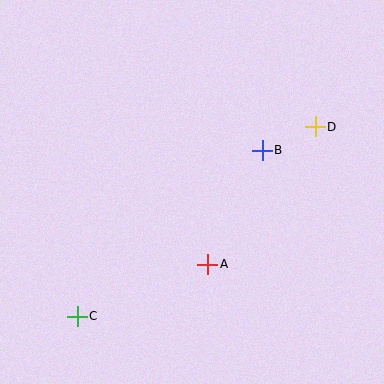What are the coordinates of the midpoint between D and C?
The midpoint between D and C is at (196, 221).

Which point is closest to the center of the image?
Point A at (208, 264) is closest to the center.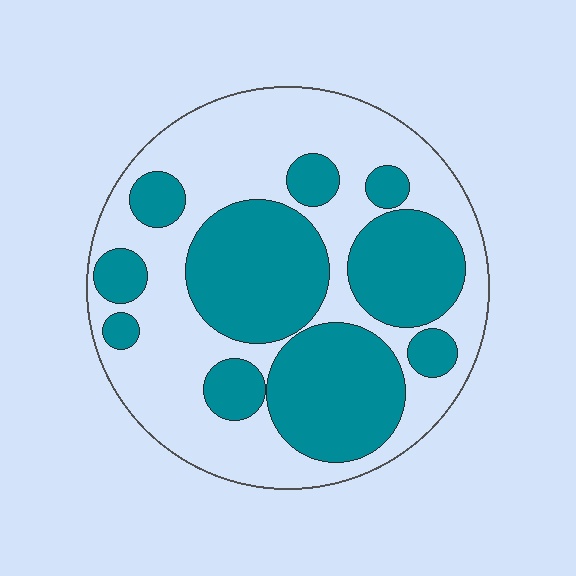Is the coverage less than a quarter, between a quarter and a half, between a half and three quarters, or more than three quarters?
Between a quarter and a half.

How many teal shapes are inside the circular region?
10.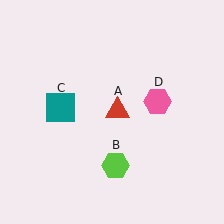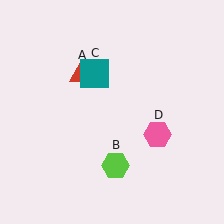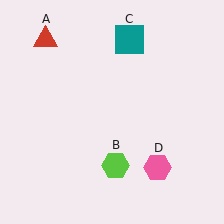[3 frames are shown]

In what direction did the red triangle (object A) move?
The red triangle (object A) moved up and to the left.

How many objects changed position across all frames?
3 objects changed position: red triangle (object A), teal square (object C), pink hexagon (object D).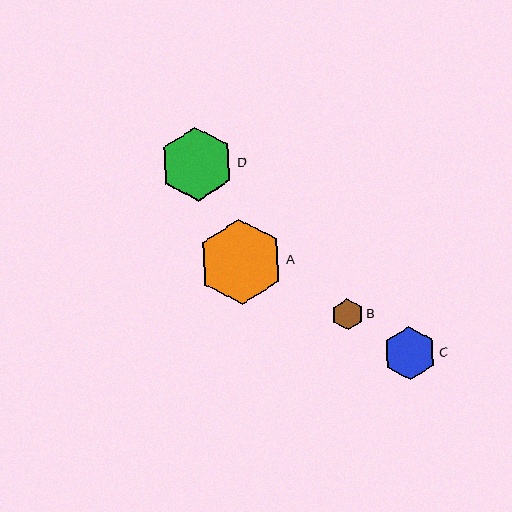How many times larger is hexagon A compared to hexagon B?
Hexagon A is approximately 2.7 times the size of hexagon B.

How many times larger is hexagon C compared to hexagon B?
Hexagon C is approximately 1.7 times the size of hexagon B.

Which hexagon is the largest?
Hexagon A is the largest with a size of approximately 85 pixels.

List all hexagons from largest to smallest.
From largest to smallest: A, D, C, B.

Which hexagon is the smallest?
Hexagon B is the smallest with a size of approximately 31 pixels.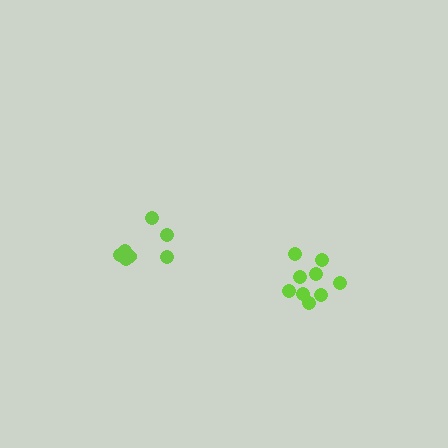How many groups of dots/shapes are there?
There are 2 groups.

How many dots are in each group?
Group 1: 9 dots, Group 2: 7 dots (16 total).